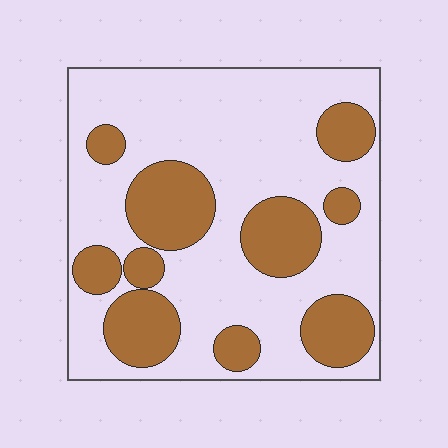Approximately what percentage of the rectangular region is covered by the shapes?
Approximately 30%.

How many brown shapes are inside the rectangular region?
10.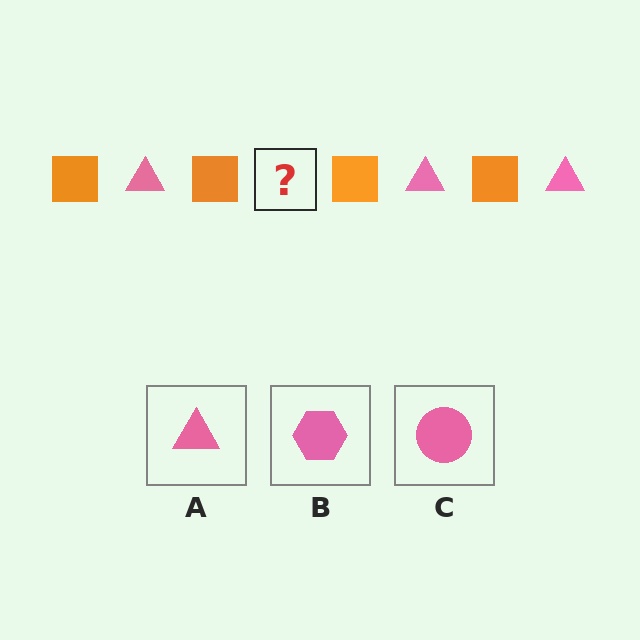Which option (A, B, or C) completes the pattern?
A.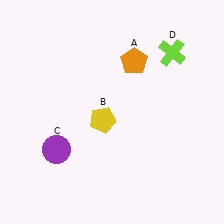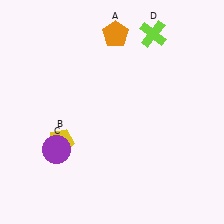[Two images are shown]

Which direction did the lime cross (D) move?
The lime cross (D) moved left.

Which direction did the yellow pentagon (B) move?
The yellow pentagon (B) moved left.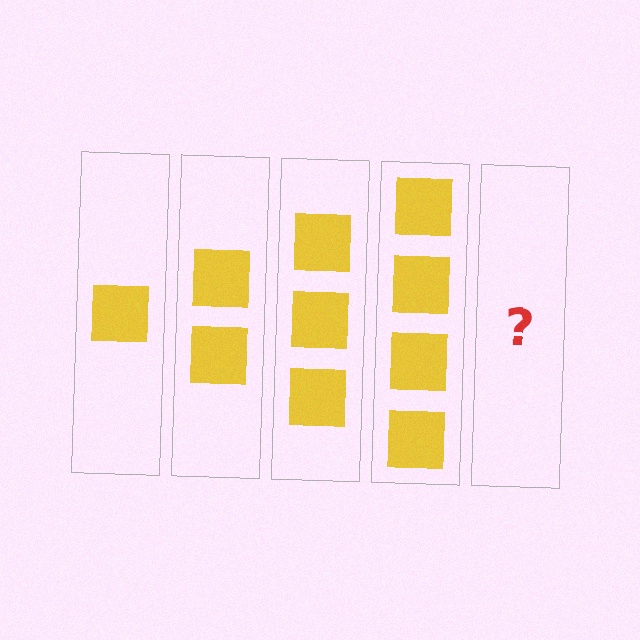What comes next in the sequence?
The next element should be 5 squares.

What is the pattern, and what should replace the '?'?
The pattern is that each step adds one more square. The '?' should be 5 squares.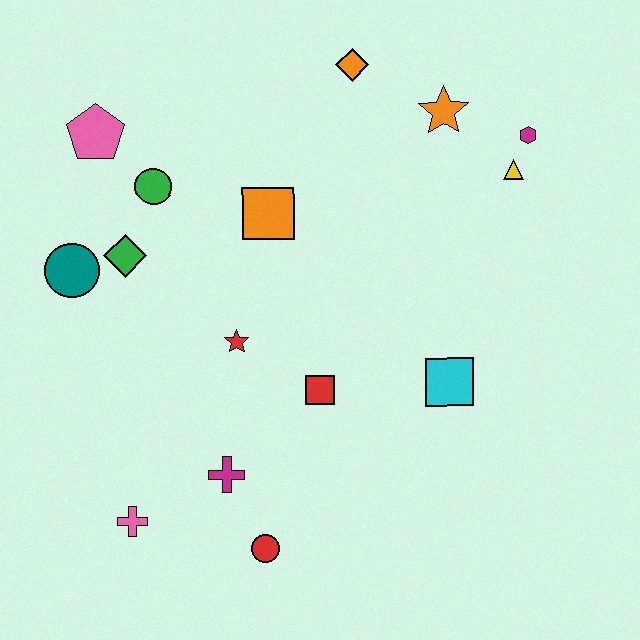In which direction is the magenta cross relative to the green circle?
The magenta cross is below the green circle.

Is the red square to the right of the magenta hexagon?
No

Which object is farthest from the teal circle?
The magenta hexagon is farthest from the teal circle.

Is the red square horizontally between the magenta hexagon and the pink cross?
Yes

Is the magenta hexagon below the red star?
No